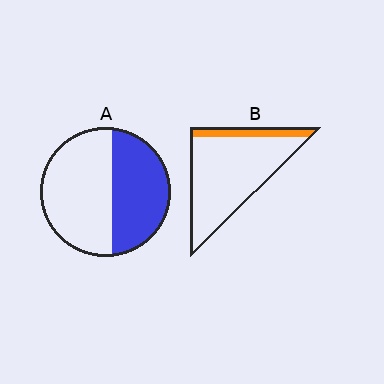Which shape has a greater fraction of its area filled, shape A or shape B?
Shape A.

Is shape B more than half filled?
No.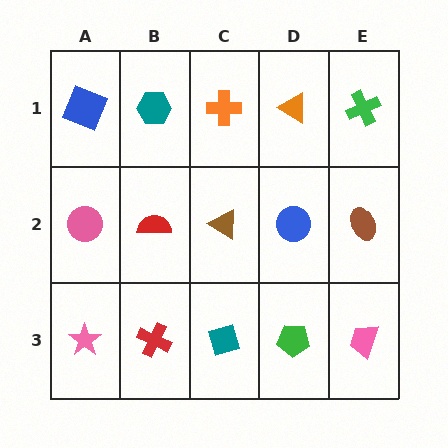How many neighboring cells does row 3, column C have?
3.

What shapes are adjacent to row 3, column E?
A brown ellipse (row 2, column E), a green pentagon (row 3, column D).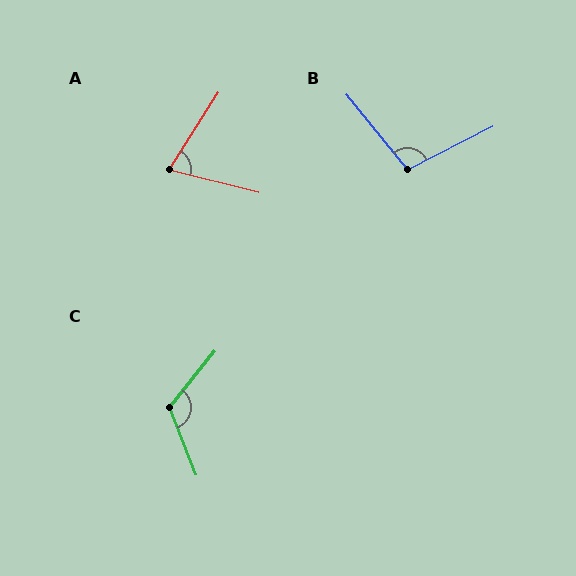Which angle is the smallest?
A, at approximately 72 degrees.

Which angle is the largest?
C, at approximately 120 degrees.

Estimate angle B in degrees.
Approximately 102 degrees.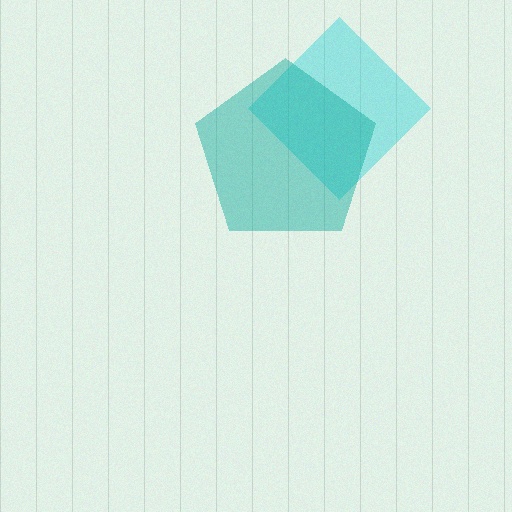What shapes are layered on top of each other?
The layered shapes are: a cyan diamond, a teal pentagon.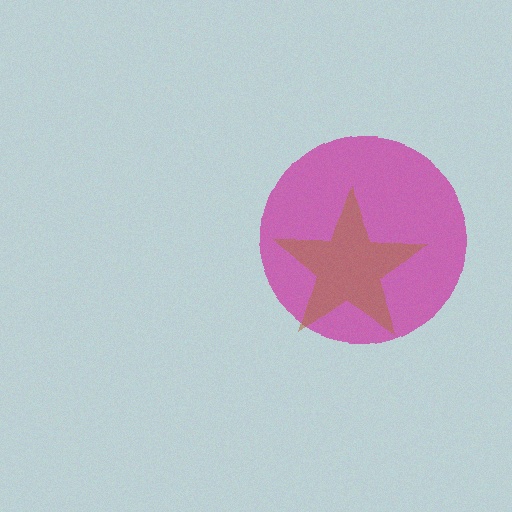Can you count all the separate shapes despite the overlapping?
Yes, there are 2 separate shapes.